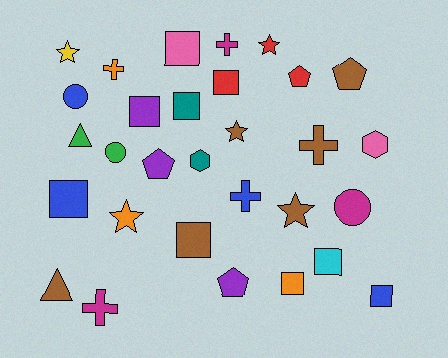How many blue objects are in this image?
There are 4 blue objects.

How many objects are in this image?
There are 30 objects.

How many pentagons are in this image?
There are 4 pentagons.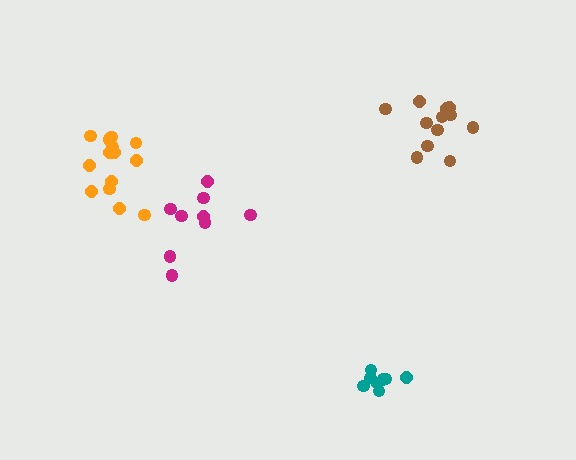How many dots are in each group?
Group 1: 12 dots, Group 2: 9 dots, Group 3: 14 dots, Group 4: 8 dots (43 total).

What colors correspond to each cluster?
The clusters are colored: brown, magenta, orange, teal.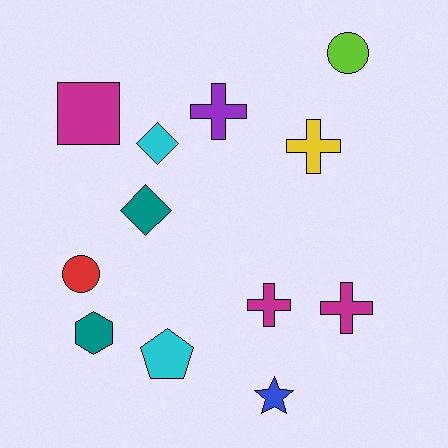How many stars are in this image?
There is 1 star.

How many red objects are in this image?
There is 1 red object.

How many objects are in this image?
There are 12 objects.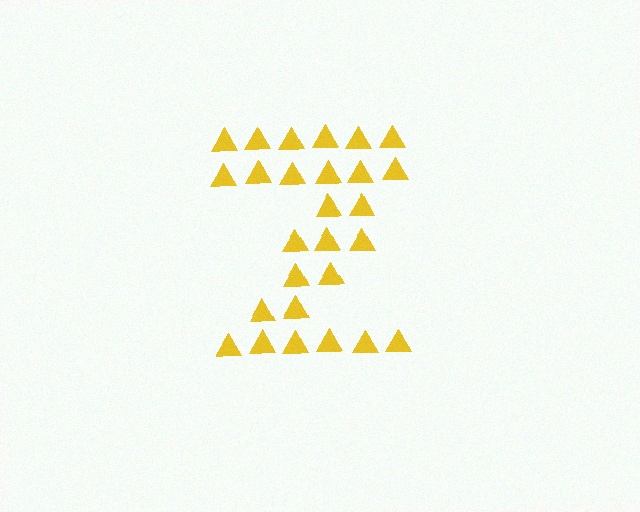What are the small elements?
The small elements are triangles.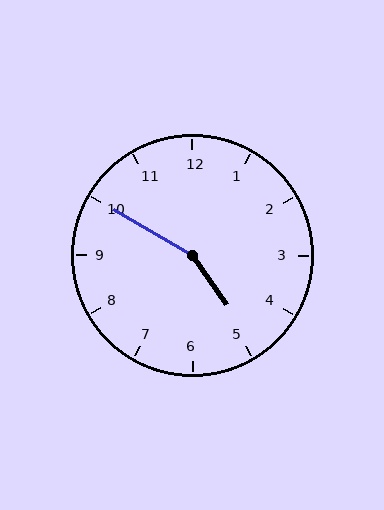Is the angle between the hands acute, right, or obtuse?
It is obtuse.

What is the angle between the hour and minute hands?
Approximately 155 degrees.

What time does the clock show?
4:50.